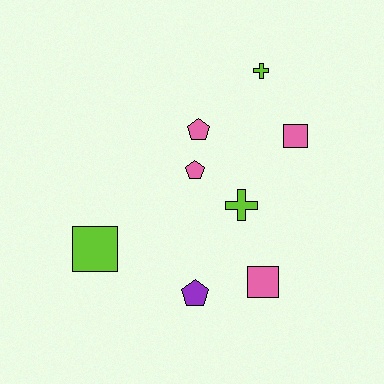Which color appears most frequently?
Pink, with 4 objects.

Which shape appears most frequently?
Square, with 3 objects.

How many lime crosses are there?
There are 2 lime crosses.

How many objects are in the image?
There are 8 objects.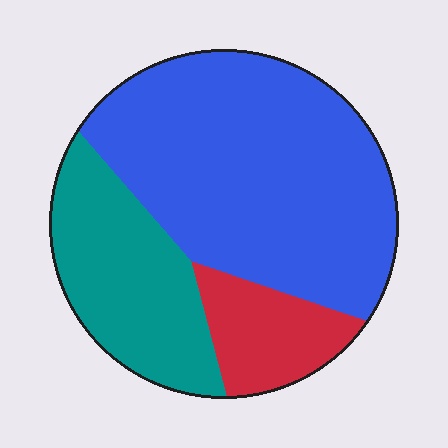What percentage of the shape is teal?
Teal takes up about one quarter (1/4) of the shape.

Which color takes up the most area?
Blue, at roughly 60%.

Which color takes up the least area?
Red, at roughly 15%.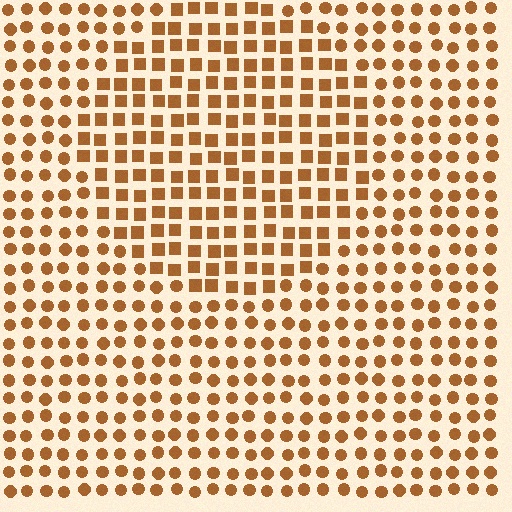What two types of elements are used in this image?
The image uses squares inside the circle region and circles outside it.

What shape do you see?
I see a circle.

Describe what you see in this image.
The image is filled with small brown elements arranged in a uniform grid. A circle-shaped region contains squares, while the surrounding area contains circles. The boundary is defined purely by the change in element shape.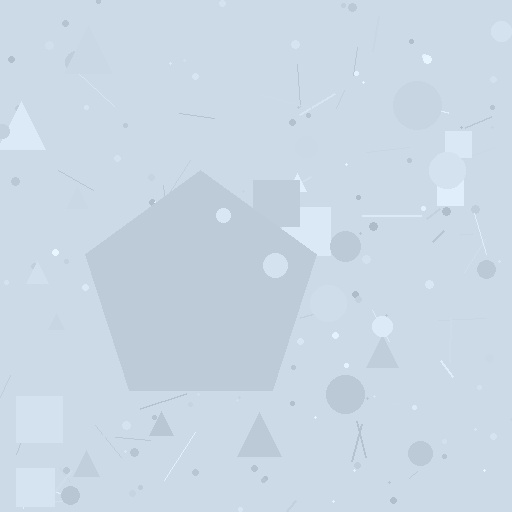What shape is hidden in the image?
A pentagon is hidden in the image.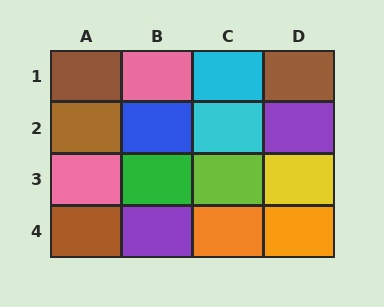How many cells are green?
1 cell is green.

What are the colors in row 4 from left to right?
Brown, purple, orange, orange.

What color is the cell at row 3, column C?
Lime.